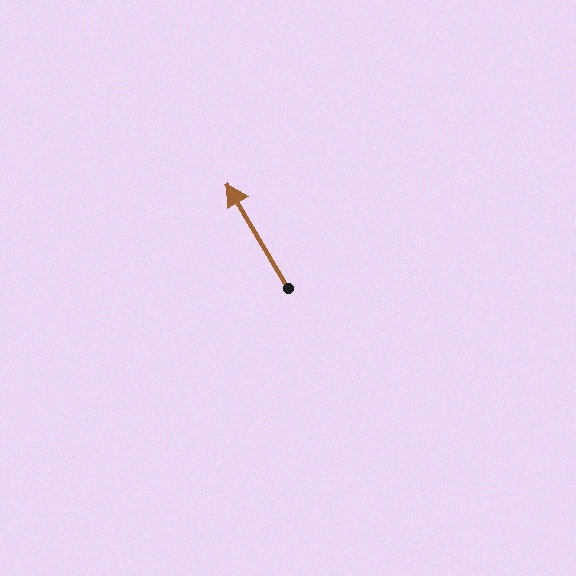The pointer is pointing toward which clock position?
Roughly 11 o'clock.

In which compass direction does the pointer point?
Northwest.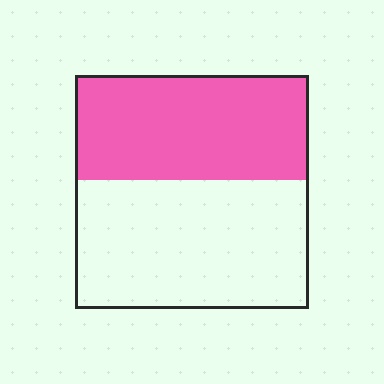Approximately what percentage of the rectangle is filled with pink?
Approximately 45%.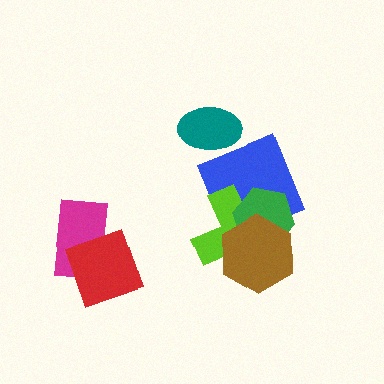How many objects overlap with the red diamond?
1 object overlaps with the red diamond.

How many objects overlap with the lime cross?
3 objects overlap with the lime cross.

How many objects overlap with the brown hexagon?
3 objects overlap with the brown hexagon.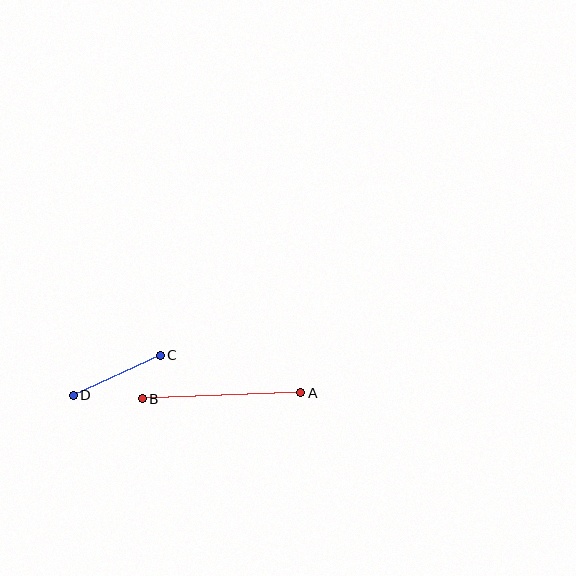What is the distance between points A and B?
The distance is approximately 158 pixels.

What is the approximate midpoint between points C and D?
The midpoint is at approximately (117, 375) pixels.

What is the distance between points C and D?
The distance is approximately 96 pixels.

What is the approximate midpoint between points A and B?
The midpoint is at approximately (221, 396) pixels.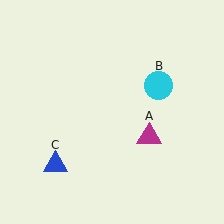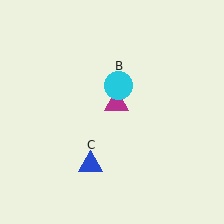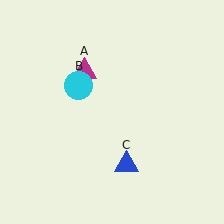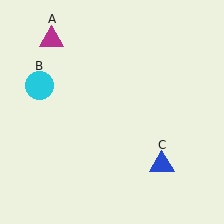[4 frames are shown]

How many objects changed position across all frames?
3 objects changed position: magenta triangle (object A), cyan circle (object B), blue triangle (object C).